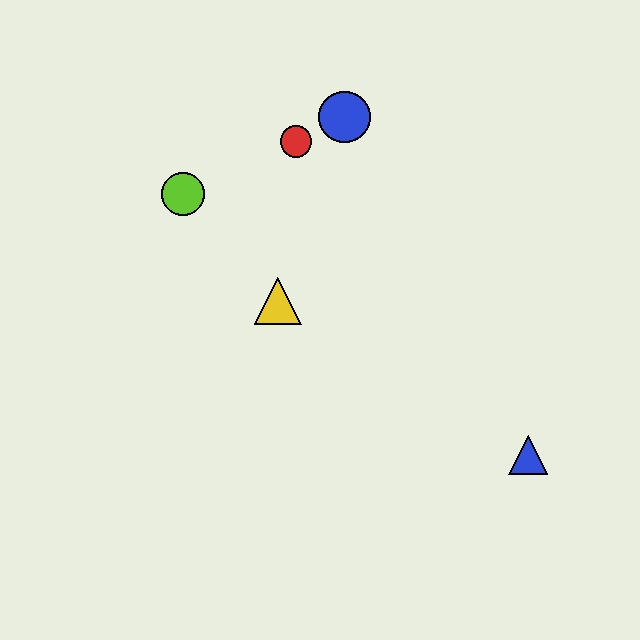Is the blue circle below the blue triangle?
No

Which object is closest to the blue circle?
The red circle is closest to the blue circle.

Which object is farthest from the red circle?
The blue triangle is farthest from the red circle.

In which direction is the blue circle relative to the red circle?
The blue circle is to the right of the red circle.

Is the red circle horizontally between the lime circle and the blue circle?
Yes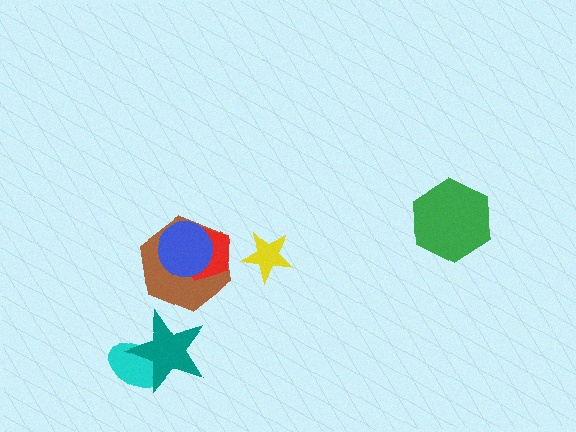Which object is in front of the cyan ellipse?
The teal star is in front of the cyan ellipse.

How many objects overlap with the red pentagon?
2 objects overlap with the red pentagon.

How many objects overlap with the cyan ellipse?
1 object overlaps with the cyan ellipse.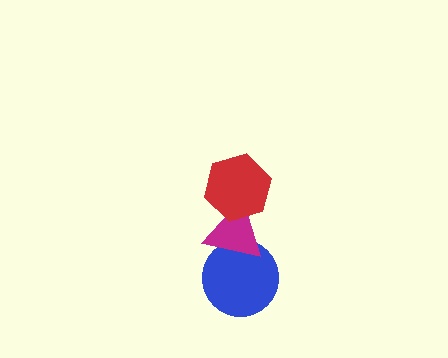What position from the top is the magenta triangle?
The magenta triangle is 2nd from the top.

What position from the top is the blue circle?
The blue circle is 3rd from the top.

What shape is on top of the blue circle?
The magenta triangle is on top of the blue circle.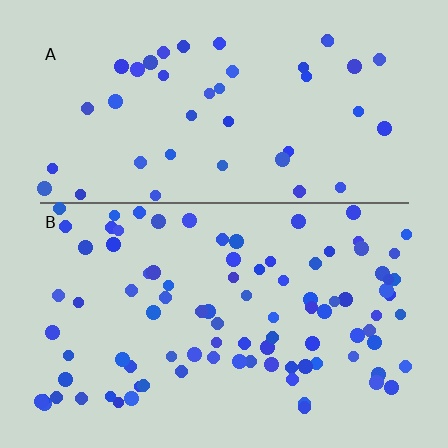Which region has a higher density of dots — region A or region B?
B (the bottom).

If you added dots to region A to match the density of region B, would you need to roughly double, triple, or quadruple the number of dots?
Approximately double.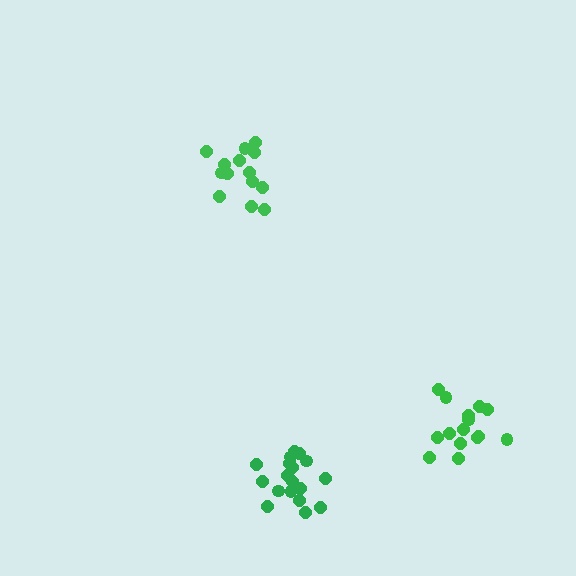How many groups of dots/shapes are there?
There are 3 groups.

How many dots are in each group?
Group 1: 15 dots, Group 2: 18 dots, Group 3: 15 dots (48 total).